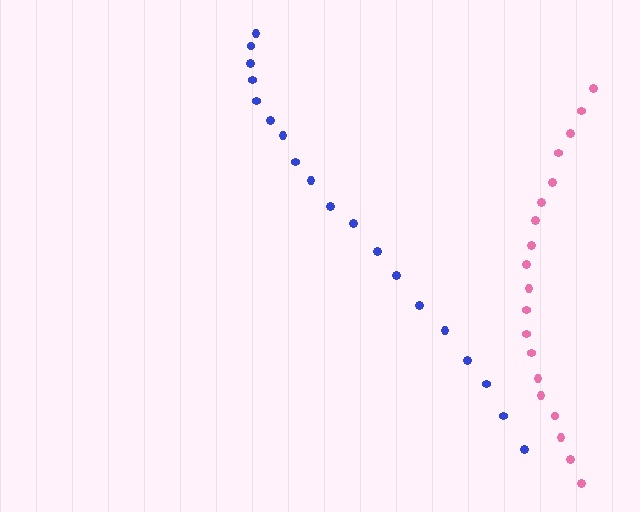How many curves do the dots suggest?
There are 2 distinct paths.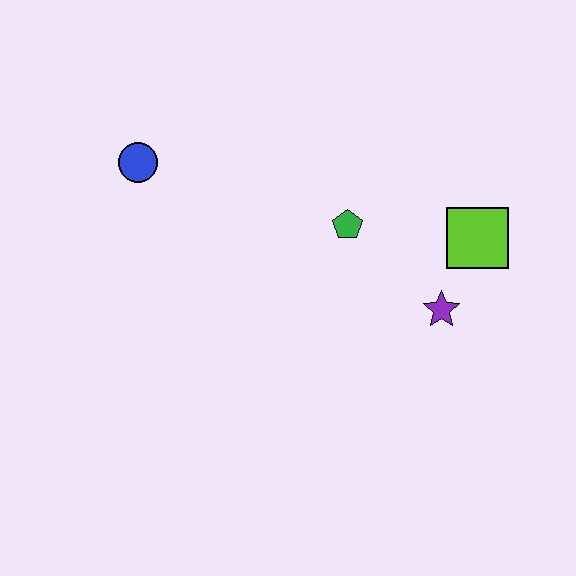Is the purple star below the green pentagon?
Yes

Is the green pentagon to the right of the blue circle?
Yes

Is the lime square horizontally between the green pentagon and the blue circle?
No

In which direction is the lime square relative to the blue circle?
The lime square is to the right of the blue circle.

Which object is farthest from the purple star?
The blue circle is farthest from the purple star.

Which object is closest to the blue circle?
The green pentagon is closest to the blue circle.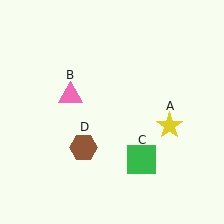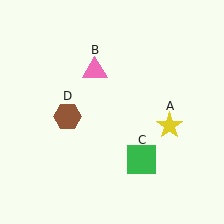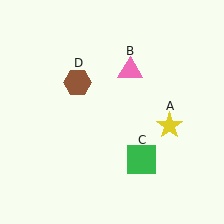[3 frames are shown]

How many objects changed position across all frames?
2 objects changed position: pink triangle (object B), brown hexagon (object D).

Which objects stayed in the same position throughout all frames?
Yellow star (object A) and green square (object C) remained stationary.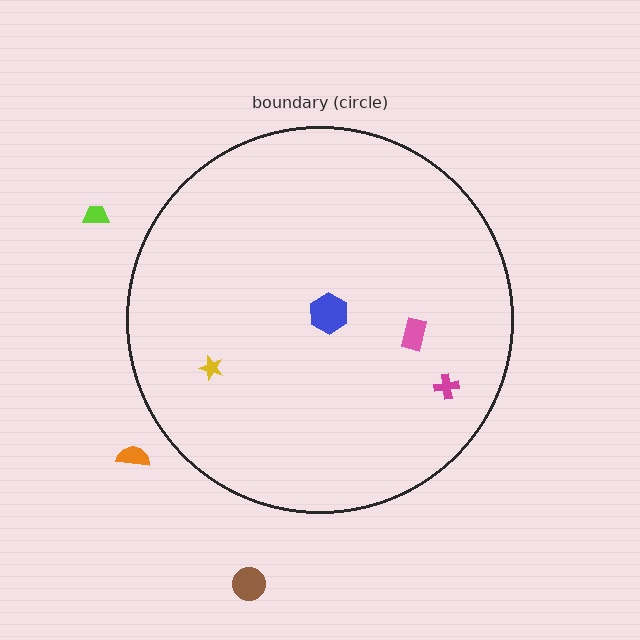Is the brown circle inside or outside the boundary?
Outside.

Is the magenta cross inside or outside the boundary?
Inside.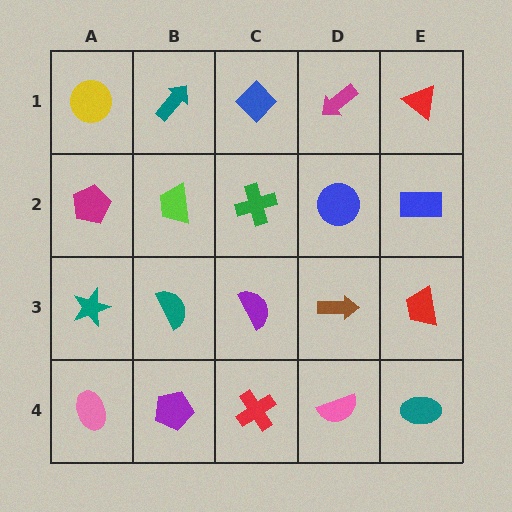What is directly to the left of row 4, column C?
A purple pentagon.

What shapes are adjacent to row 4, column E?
A red trapezoid (row 3, column E), a pink semicircle (row 4, column D).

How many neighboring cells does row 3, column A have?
3.